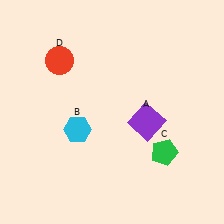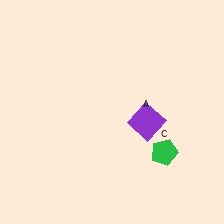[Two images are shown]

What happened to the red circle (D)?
The red circle (D) was removed in Image 2. It was in the top-left area of Image 1.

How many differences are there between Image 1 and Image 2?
There are 2 differences between the two images.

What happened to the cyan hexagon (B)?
The cyan hexagon (B) was removed in Image 2. It was in the bottom-left area of Image 1.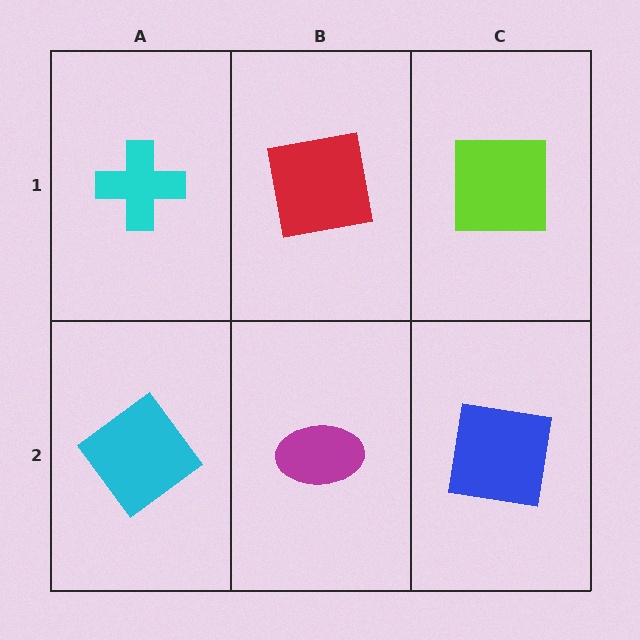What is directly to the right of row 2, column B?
A blue square.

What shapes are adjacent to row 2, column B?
A red square (row 1, column B), a cyan diamond (row 2, column A), a blue square (row 2, column C).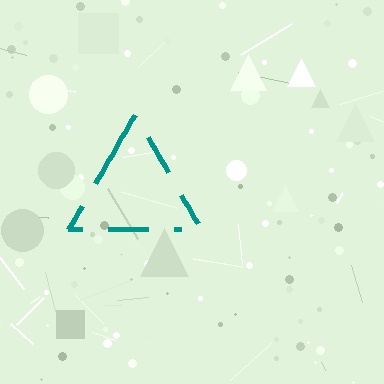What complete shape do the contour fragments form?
The contour fragments form a triangle.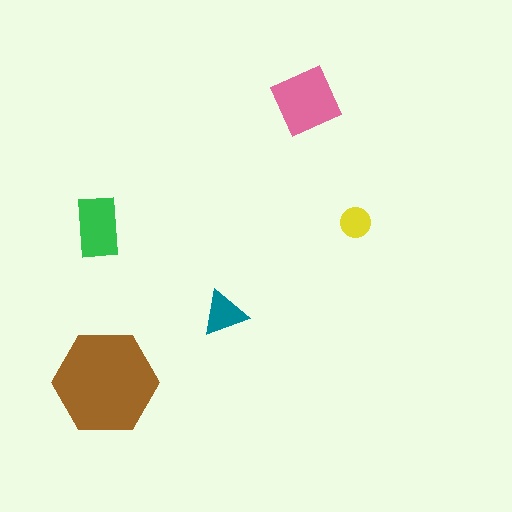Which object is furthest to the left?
The green rectangle is leftmost.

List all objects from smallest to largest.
The yellow circle, the teal triangle, the green rectangle, the pink diamond, the brown hexagon.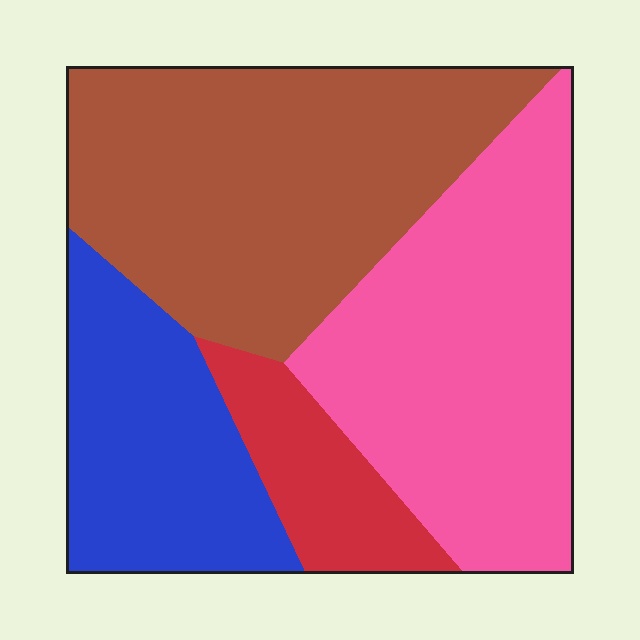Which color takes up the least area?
Red, at roughly 10%.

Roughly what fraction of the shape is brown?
Brown takes up about three eighths (3/8) of the shape.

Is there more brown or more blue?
Brown.